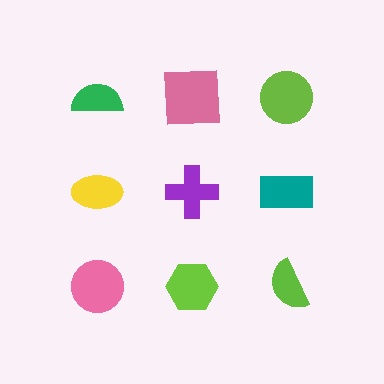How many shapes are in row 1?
3 shapes.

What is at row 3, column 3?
A lime semicircle.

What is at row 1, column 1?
A green semicircle.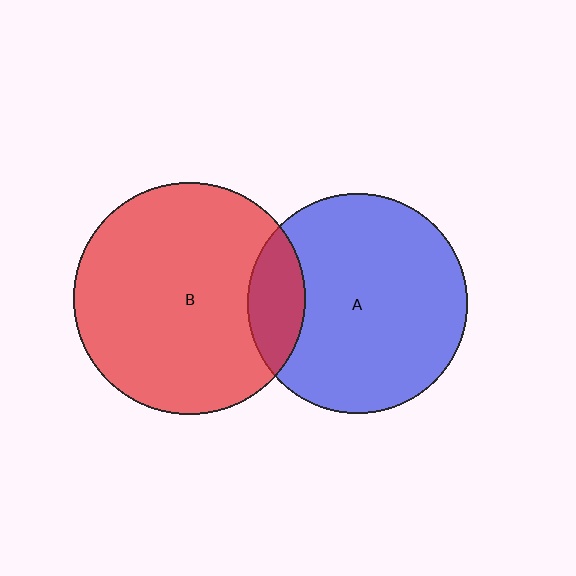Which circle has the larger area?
Circle B (red).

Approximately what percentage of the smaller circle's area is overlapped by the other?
Approximately 15%.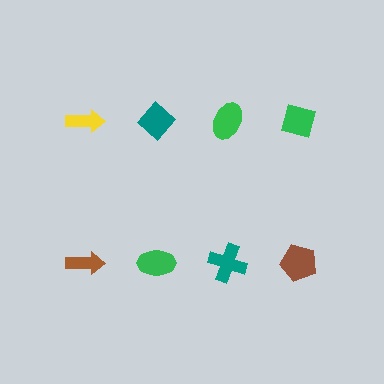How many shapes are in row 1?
4 shapes.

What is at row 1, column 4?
A green square.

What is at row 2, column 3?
A teal cross.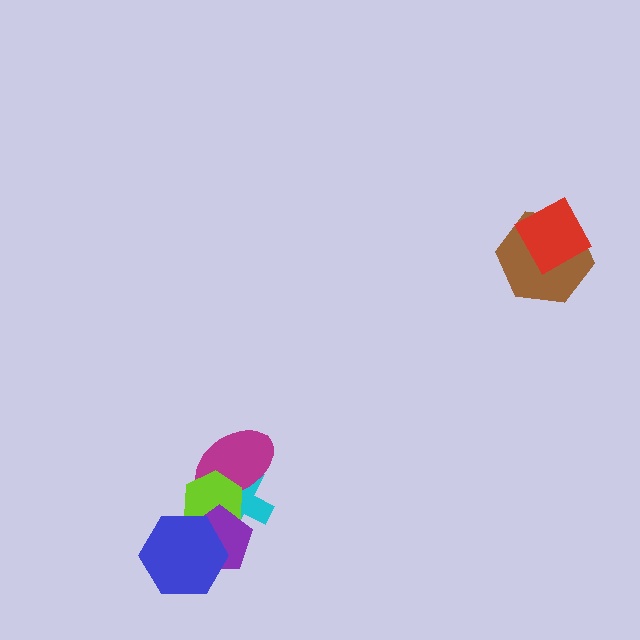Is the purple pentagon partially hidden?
Yes, it is partially covered by another shape.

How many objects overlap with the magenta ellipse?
2 objects overlap with the magenta ellipse.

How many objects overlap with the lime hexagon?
4 objects overlap with the lime hexagon.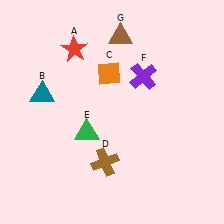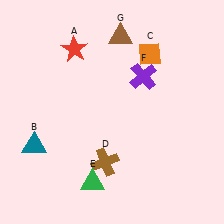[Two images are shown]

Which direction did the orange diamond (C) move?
The orange diamond (C) moved right.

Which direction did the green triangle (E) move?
The green triangle (E) moved down.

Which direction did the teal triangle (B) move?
The teal triangle (B) moved down.